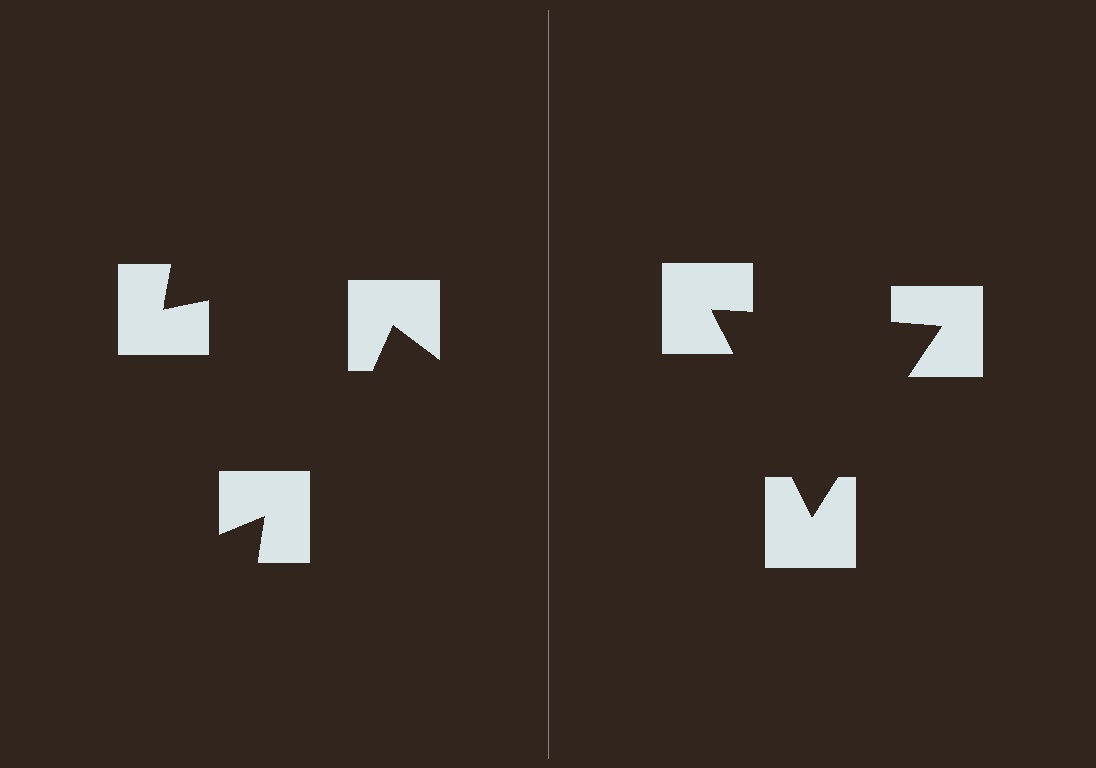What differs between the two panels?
The notched squares are positioned identically on both sides; only the wedge orientations differ. On the right they align to a triangle; on the left they are misaligned.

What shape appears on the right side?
An illusory triangle.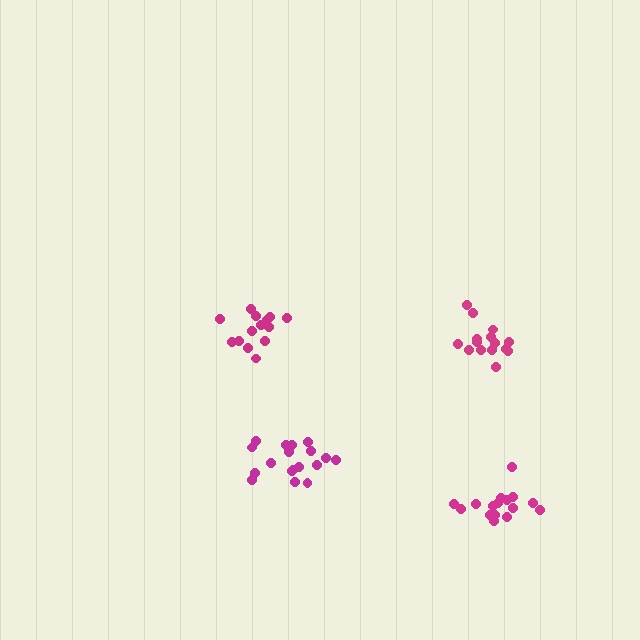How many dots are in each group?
Group 1: 18 dots, Group 2: 14 dots, Group 3: 15 dots, Group 4: 16 dots (63 total).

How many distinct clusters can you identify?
There are 4 distinct clusters.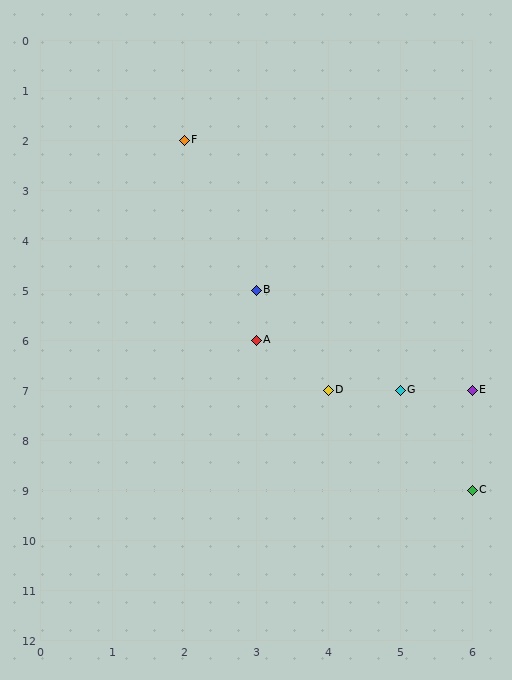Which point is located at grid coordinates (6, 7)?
Point E is at (6, 7).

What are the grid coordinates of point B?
Point B is at grid coordinates (3, 5).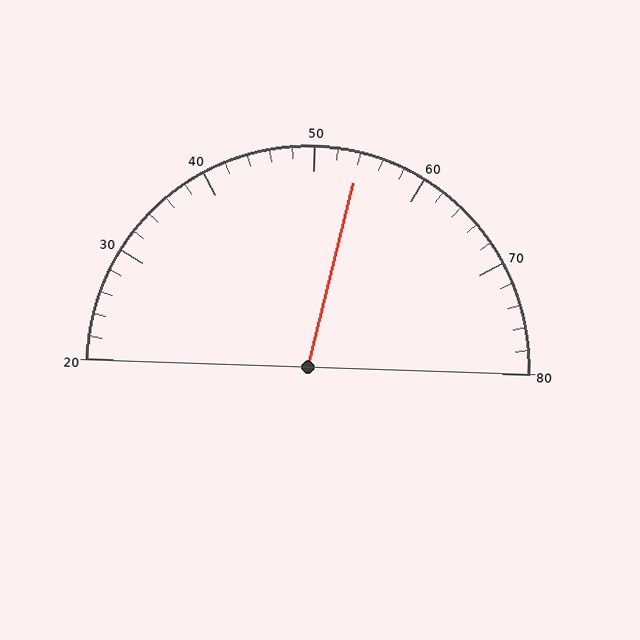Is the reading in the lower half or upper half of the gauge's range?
The reading is in the upper half of the range (20 to 80).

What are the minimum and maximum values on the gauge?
The gauge ranges from 20 to 80.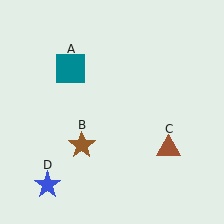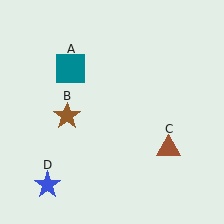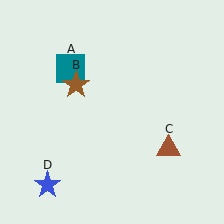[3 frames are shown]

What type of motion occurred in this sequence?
The brown star (object B) rotated clockwise around the center of the scene.